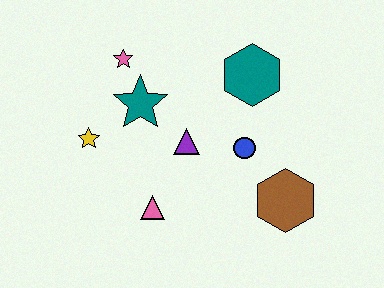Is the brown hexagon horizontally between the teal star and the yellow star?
No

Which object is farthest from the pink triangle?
The teal hexagon is farthest from the pink triangle.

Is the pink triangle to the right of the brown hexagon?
No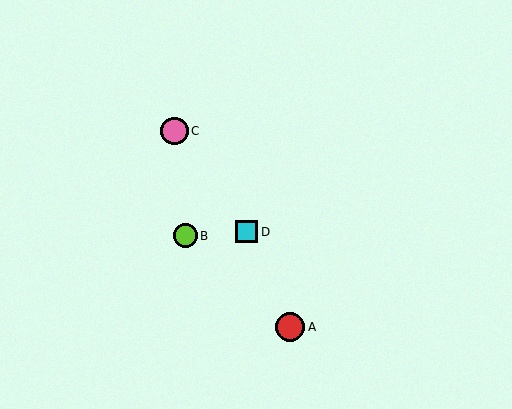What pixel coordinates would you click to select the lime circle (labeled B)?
Click at (185, 236) to select the lime circle B.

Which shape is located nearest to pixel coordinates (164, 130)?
The pink circle (labeled C) at (175, 131) is nearest to that location.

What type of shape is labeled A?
Shape A is a red circle.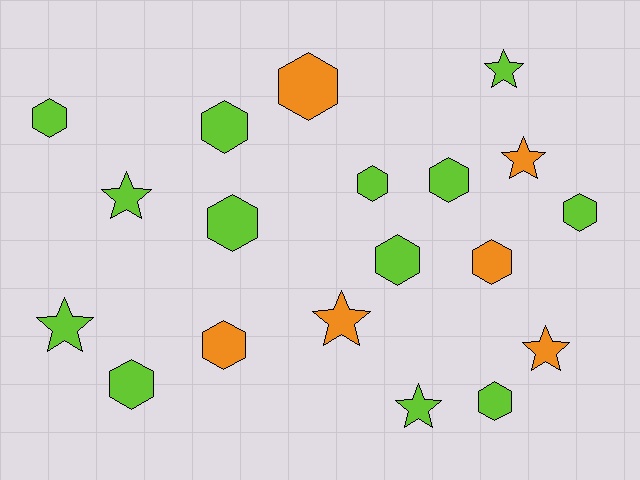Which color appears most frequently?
Lime, with 13 objects.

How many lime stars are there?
There are 4 lime stars.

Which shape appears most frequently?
Hexagon, with 12 objects.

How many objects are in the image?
There are 19 objects.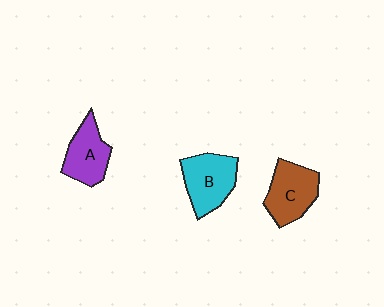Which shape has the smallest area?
Shape A (purple).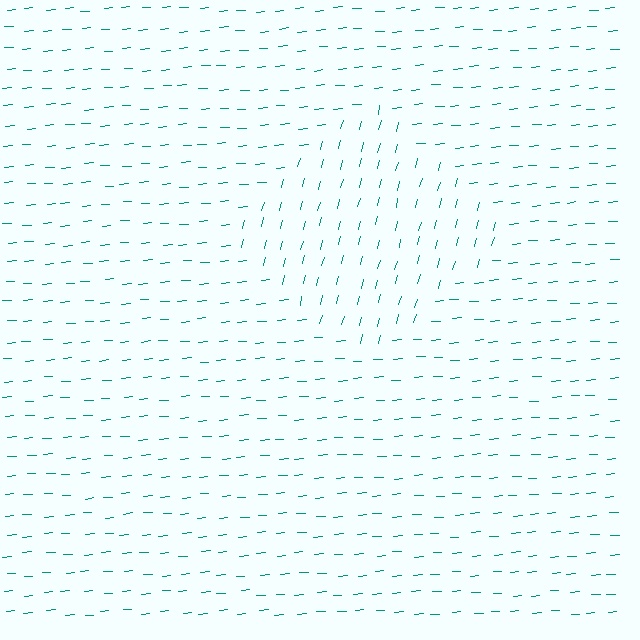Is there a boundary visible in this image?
Yes, there is a texture boundary formed by a change in line orientation.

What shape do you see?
I see a diamond.